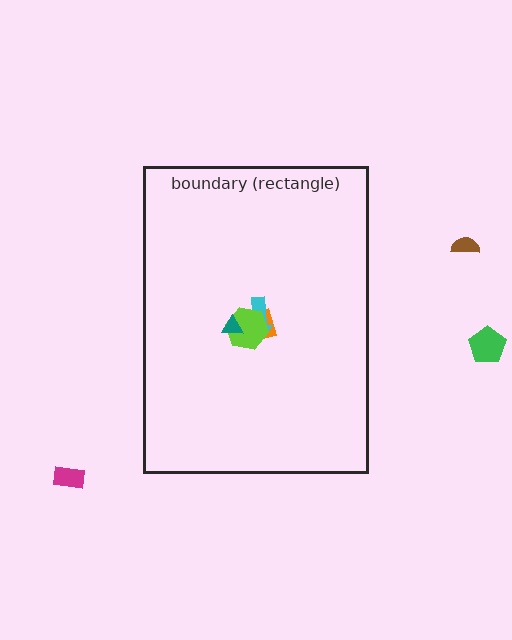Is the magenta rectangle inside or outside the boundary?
Outside.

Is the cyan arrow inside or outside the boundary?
Inside.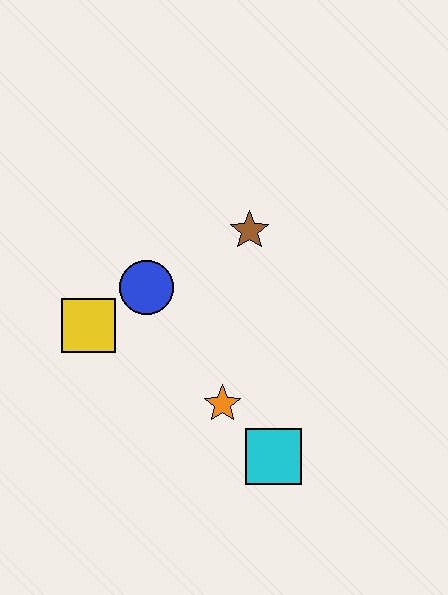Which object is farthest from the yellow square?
The cyan square is farthest from the yellow square.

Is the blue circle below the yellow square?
No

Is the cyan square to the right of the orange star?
Yes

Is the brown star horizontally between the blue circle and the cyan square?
Yes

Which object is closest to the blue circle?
The yellow square is closest to the blue circle.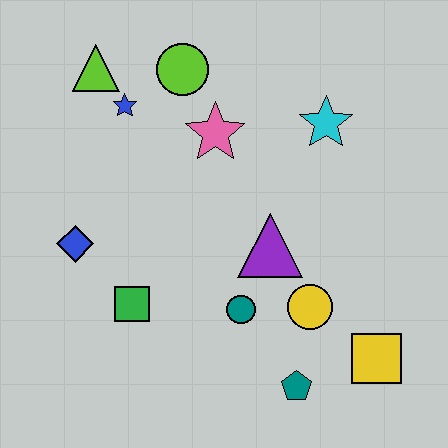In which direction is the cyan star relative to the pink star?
The cyan star is to the right of the pink star.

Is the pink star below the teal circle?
No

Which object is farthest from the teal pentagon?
The lime triangle is farthest from the teal pentagon.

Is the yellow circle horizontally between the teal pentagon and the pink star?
No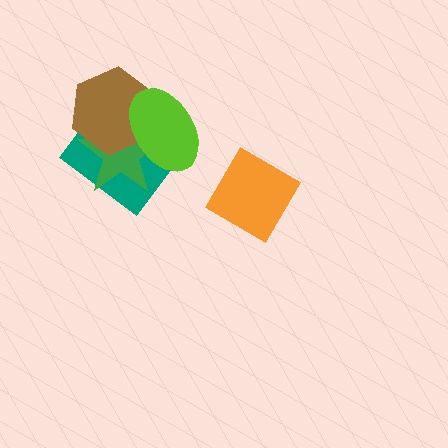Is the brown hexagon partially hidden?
Yes, it is partially covered by another shape.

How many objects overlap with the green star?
3 objects overlap with the green star.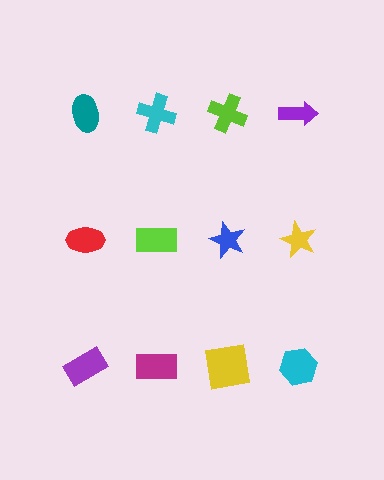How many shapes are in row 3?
4 shapes.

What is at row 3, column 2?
A magenta rectangle.